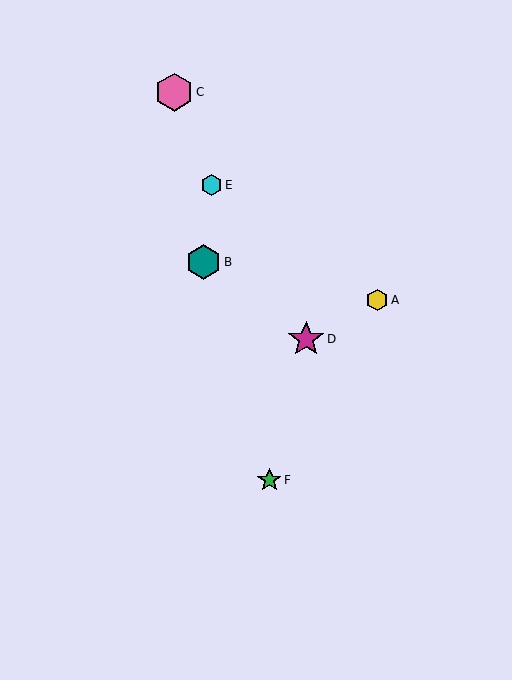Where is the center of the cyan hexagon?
The center of the cyan hexagon is at (212, 185).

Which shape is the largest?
The pink hexagon (labeled C) is the largest.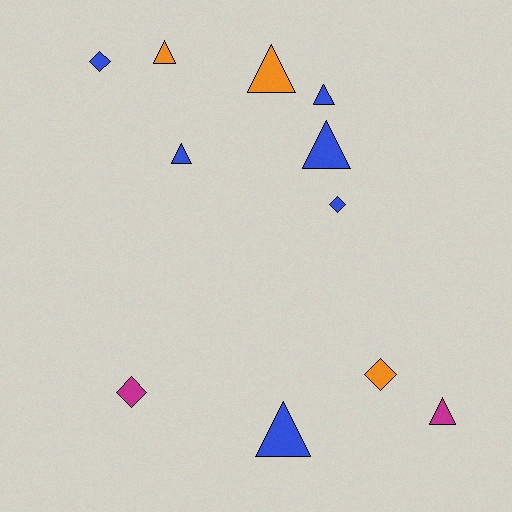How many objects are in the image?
There are 11 objects.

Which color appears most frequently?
Blue, with 6 objects.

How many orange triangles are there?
There are 2 orange triangles.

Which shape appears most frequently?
Triangle, with 7 objects.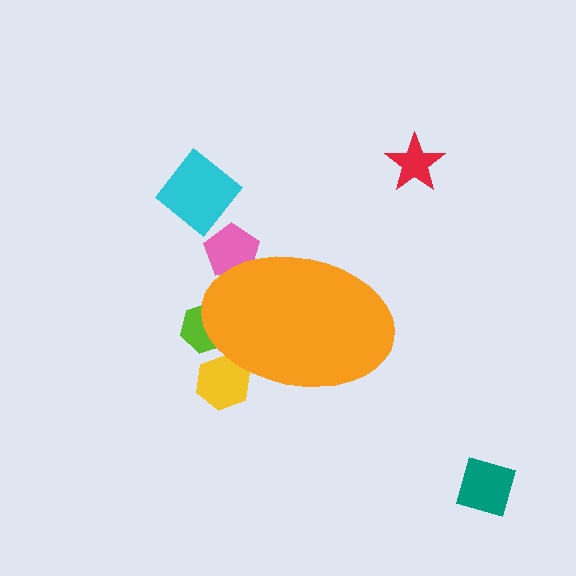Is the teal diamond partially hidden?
No, the teal diamond is fully visible.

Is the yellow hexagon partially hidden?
Yes, the yellow hexagon is partially hidden behind the orange ellipse.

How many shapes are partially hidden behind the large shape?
3 shapes are partially hidden.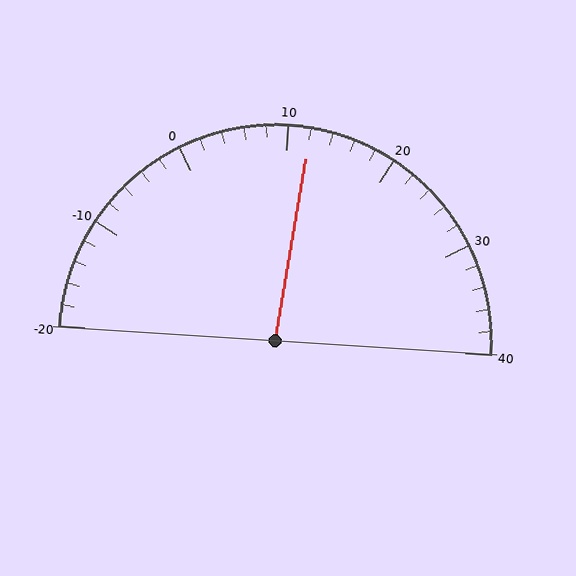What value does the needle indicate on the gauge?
The needle indicates approximately 12.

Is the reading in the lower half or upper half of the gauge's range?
The reading is in the upper half of the range (-20 to 40).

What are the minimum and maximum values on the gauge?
The gauge ranges from -20 to 40.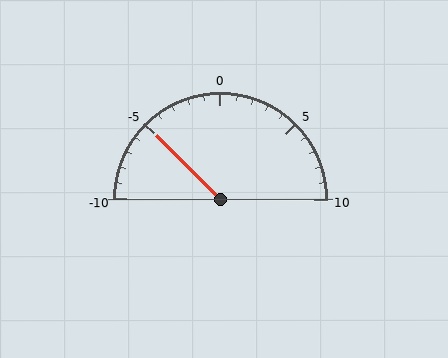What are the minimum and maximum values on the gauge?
The gauge ranges from -10 to 10.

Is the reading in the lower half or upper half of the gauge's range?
The reading is in the lower half of the range (-10 to 10).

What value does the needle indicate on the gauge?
The needle indicates approximately -5.